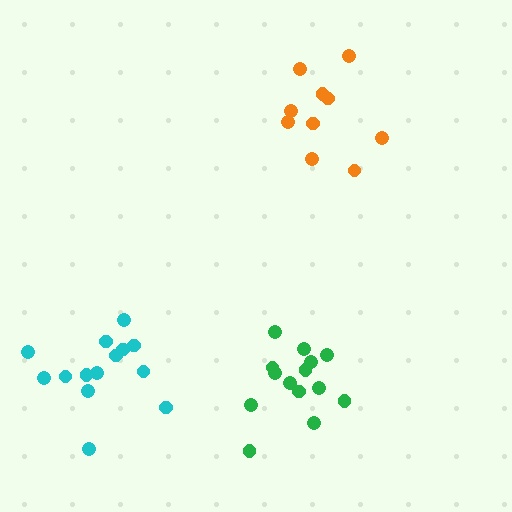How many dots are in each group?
Group 1: 14 dots, Group 2: 10 dots, Group 3: 14 dots (38 total).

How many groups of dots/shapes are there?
There are 3 groups.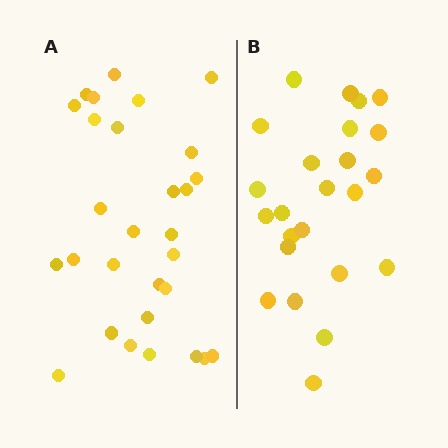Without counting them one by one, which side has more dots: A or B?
Region A (the left region) has more dots.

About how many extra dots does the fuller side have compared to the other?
Region A has about 5 more dots than region B.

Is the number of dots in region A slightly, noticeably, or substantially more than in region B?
Region A has only slightly more — the two regions are fairly close. The ratio is roughly 1.2 to 1.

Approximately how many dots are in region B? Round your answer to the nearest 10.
About 20 dots. (The exact count is 24, which rounds to 20.)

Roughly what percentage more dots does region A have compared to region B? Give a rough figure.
About 20% more.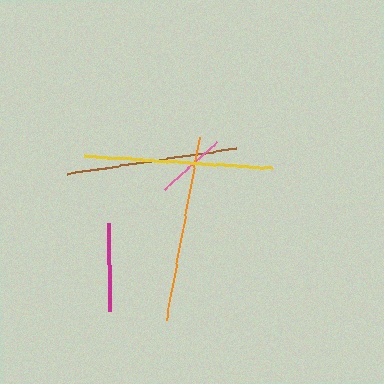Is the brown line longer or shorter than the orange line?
The orange line is longer than the brown line.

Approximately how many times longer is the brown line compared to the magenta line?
The brown line is approximately 1.9 times the length of the magenta line.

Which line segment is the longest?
The yellow line is the longest at approximately 187 pixels.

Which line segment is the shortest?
The pink line is the shortest at approximately 70 pixels.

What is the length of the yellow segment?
The yellow segment is approximately 187 pixels long.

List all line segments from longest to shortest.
From longest to shortest: yellow, orange, brown, magenta, pink.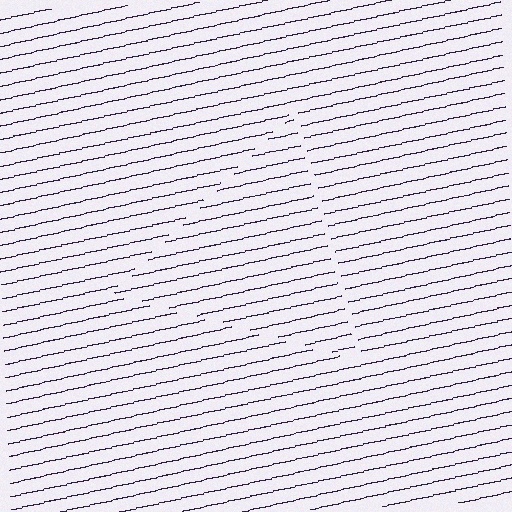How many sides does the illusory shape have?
3 sides — the line-ends trace a triangle.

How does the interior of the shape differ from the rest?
The interior of the shape contains the same grating, shifted by half a period — the contour is defined by the phase discontinuity where line-ends from the inner and outer gratings abut.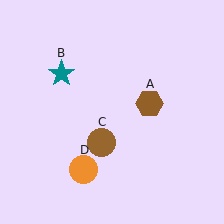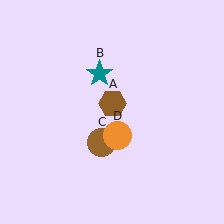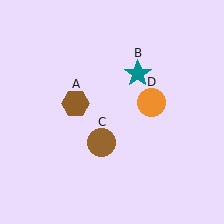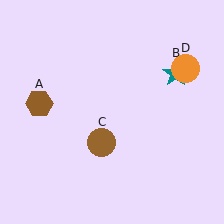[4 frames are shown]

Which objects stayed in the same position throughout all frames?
Brown circle (object C) remained stationary.